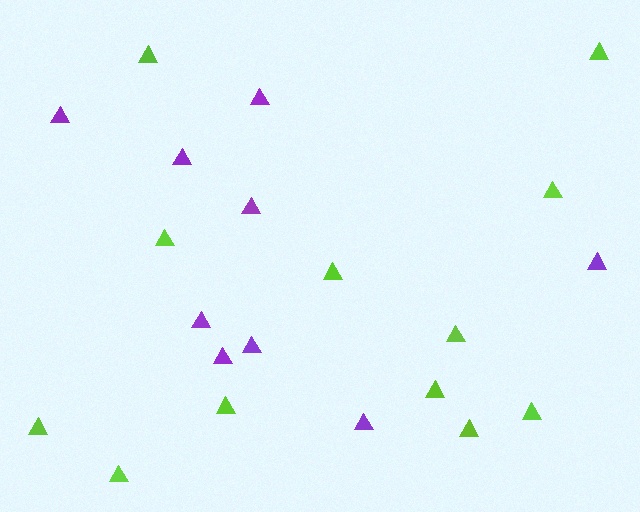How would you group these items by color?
There are 2 groups: one group of purple triangles (9) and one group of lime triangles (12).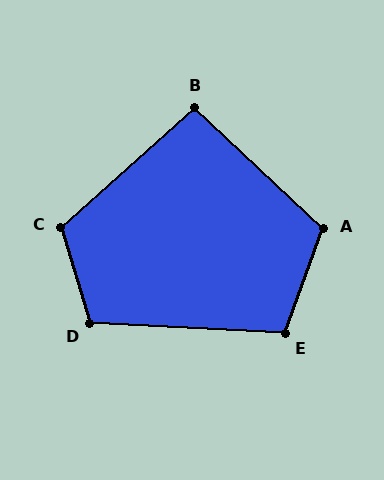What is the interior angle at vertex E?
Approximately 107 degrees (obtuse).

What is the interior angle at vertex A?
Approximately 113 degrees (obtuse).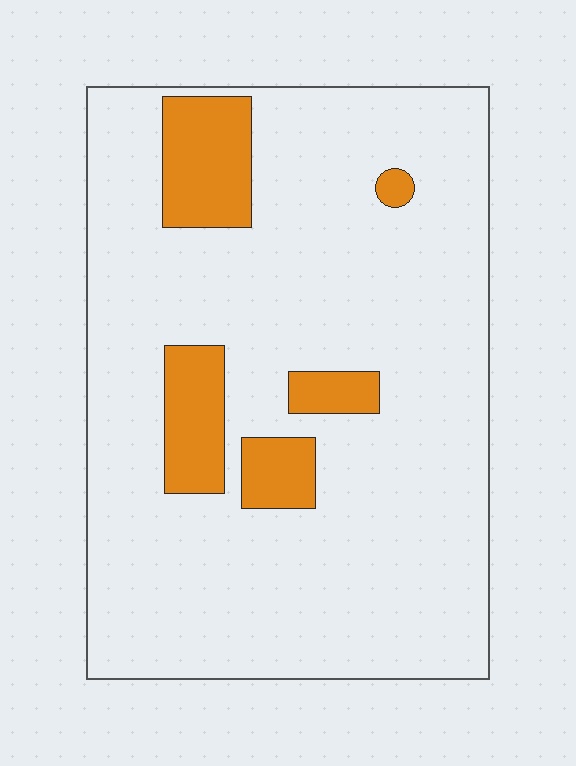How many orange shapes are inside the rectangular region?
5.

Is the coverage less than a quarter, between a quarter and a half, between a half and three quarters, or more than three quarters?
Less than a quarter.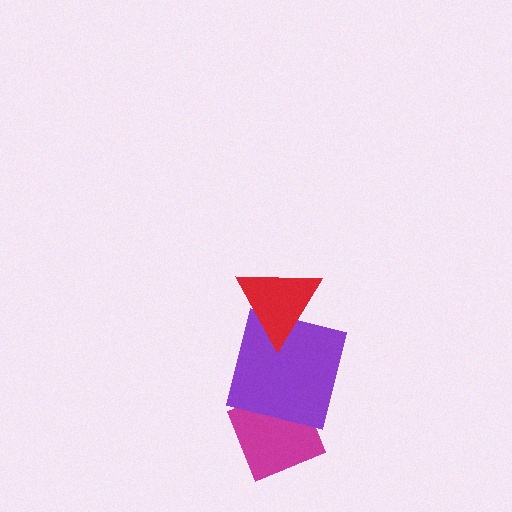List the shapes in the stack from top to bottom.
From top to bottom: the red triangle, the purple square, the magenta diamond.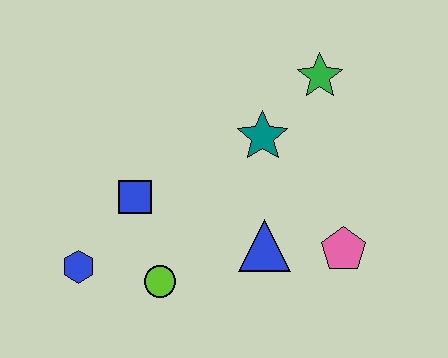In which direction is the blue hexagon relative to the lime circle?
The blue hexagon is to the left of the lime circle.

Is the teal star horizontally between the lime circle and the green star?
Yes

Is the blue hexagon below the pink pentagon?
Yes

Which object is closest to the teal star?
The green star is closest to the teal star.